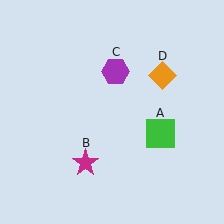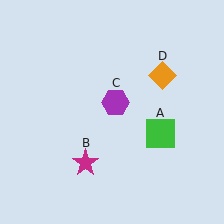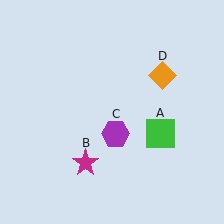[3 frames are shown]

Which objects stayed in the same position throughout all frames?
Green square (object A) and magenta star (object B) and orange diamond (object D) remained stationary.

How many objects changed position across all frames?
1 object changed position: purple hexagon (object C).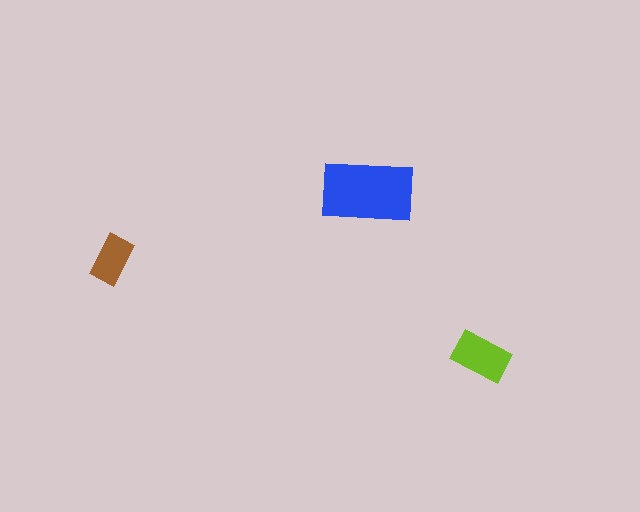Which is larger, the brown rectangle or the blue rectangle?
The blue one.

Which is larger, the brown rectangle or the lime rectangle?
The lime one.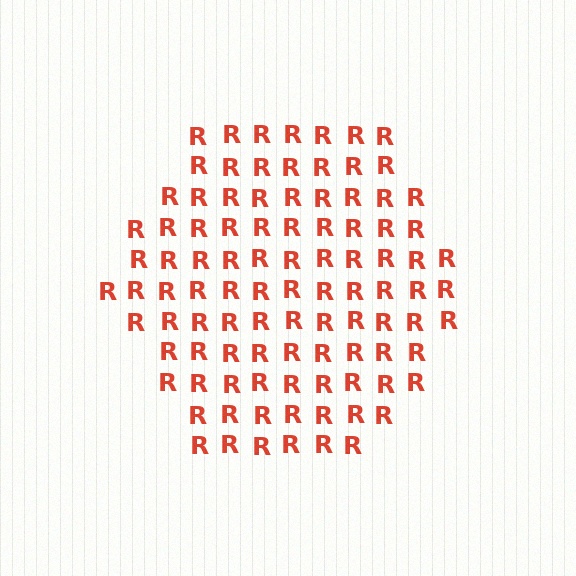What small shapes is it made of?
It is made of small letter R's.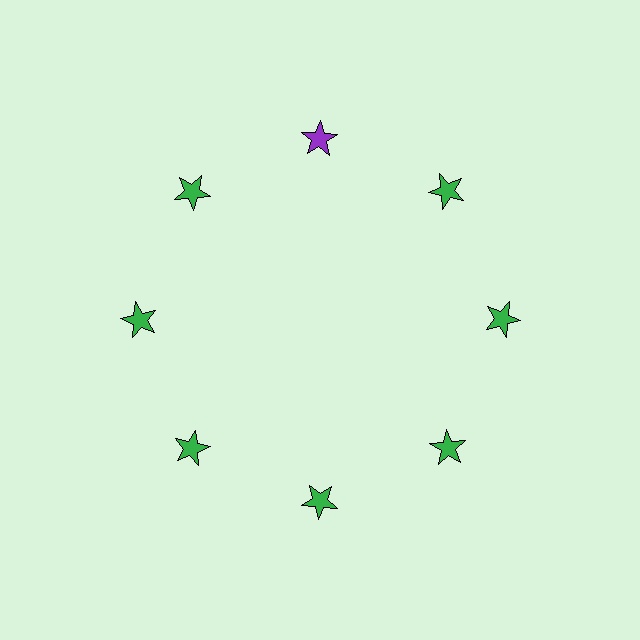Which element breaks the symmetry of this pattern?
The purple star at roughly the 12 o'clock position breaks the symmetry. All other shapes are green stars.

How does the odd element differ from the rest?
It has a different color: purple instead of green.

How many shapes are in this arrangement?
There are 8 shapes arranged in a ring pattern.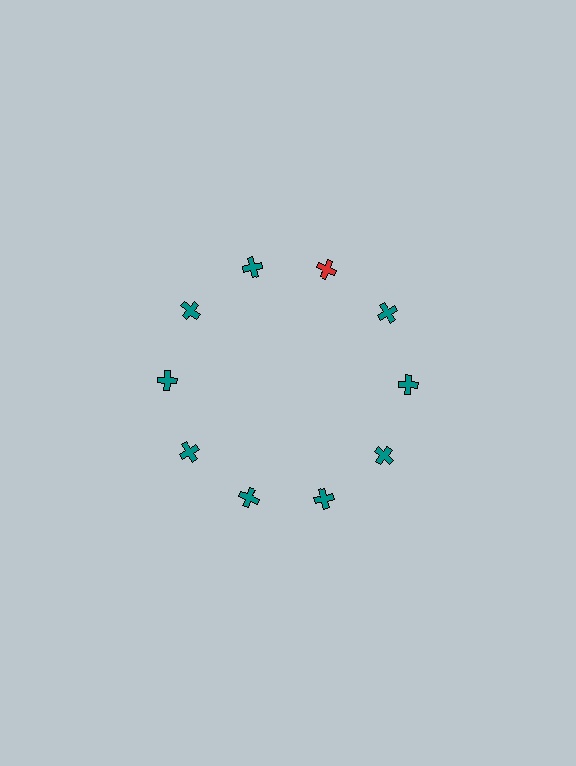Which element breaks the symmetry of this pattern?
The red cross at roughly the 1 o'clock position breaks the symmetry. All other shapes are teal crosses.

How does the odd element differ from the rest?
It has a different color: red instead of teal.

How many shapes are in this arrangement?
There are 10 shapes arranged in a ring pattern.